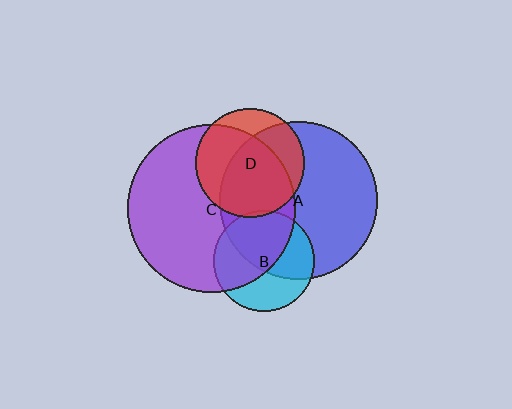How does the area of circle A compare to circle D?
Approximately 2.1 times.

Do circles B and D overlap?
Yes.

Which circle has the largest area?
Circle C (purple).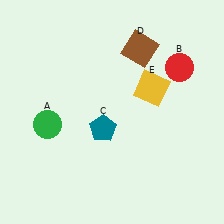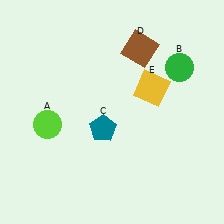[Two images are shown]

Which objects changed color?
A changed from green to lime. B changed from red to green.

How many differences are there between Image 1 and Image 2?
There are 2 differences between the two images.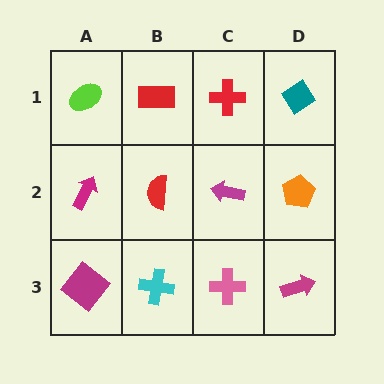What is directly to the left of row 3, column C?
A cyan cross.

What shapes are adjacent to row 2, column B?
A red rectangle (row 1, column B), a cyan cross (row 3, column B), a magenta arrow (row 2, column A), a magenta arrow (row 2, column C).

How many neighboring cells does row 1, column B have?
3.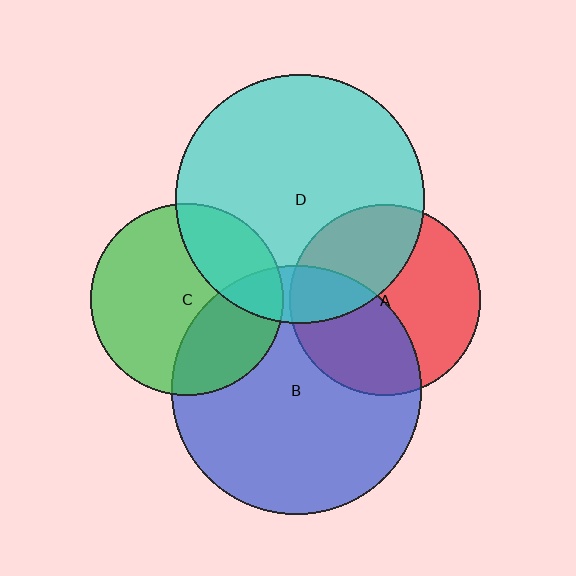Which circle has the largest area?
Circle B (blue).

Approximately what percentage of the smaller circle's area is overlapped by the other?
Approximately 35%.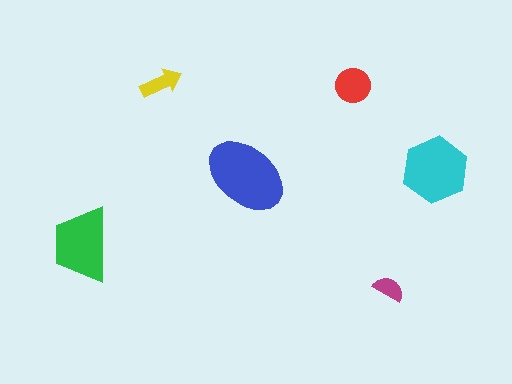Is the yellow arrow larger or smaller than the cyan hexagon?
Smaller.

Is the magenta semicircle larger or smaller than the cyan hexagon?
Smaller.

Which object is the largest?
The blue ellipse.